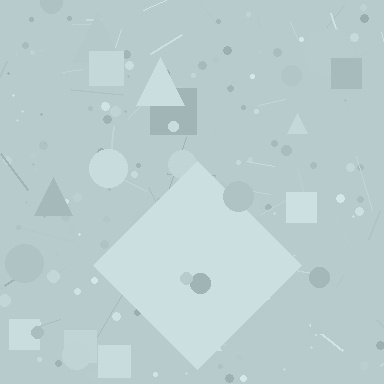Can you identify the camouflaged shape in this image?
The camouflaged shape is a diamond.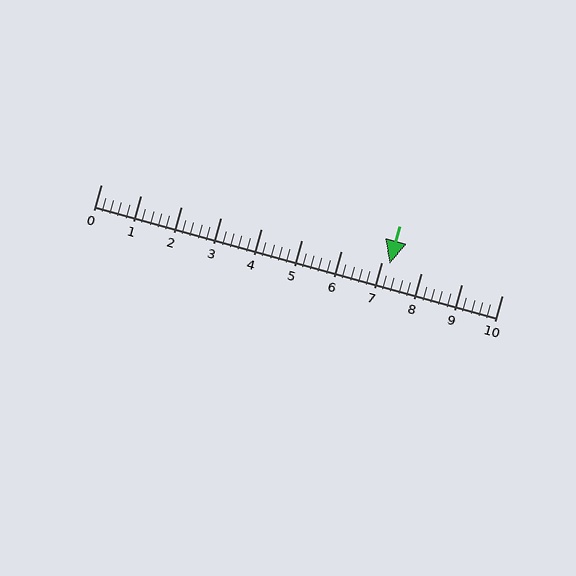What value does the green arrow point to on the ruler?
The green arrow points to approximately 7.2.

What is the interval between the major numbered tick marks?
The major tick marks are spaced 1 units apart.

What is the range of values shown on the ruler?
The ruler shows values from 0 to 10.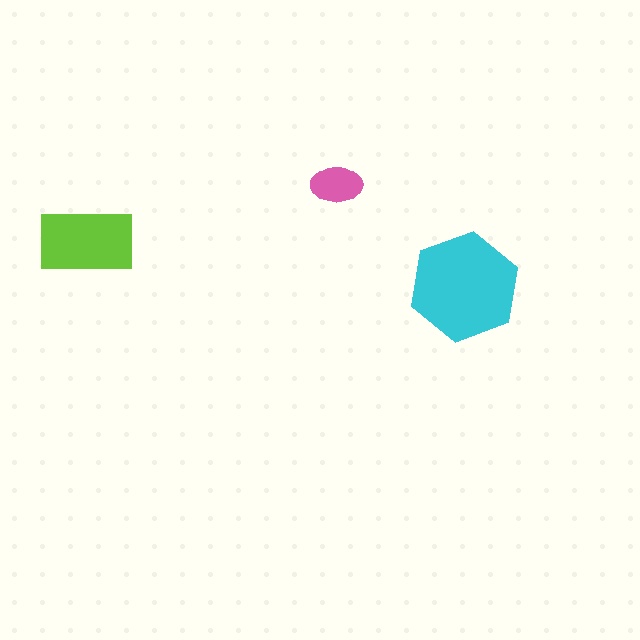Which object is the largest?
The cyan hexagon.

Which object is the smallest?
The pink ellipse.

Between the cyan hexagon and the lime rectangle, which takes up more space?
The cyan hexagon.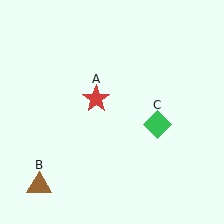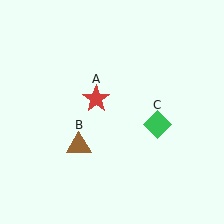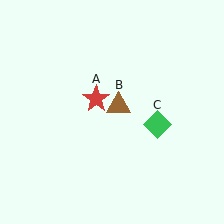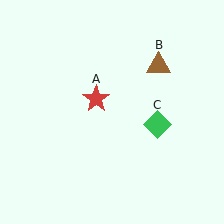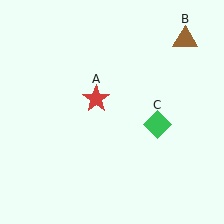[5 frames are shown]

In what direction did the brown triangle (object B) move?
The brown triangle (object B) moved up and to the right.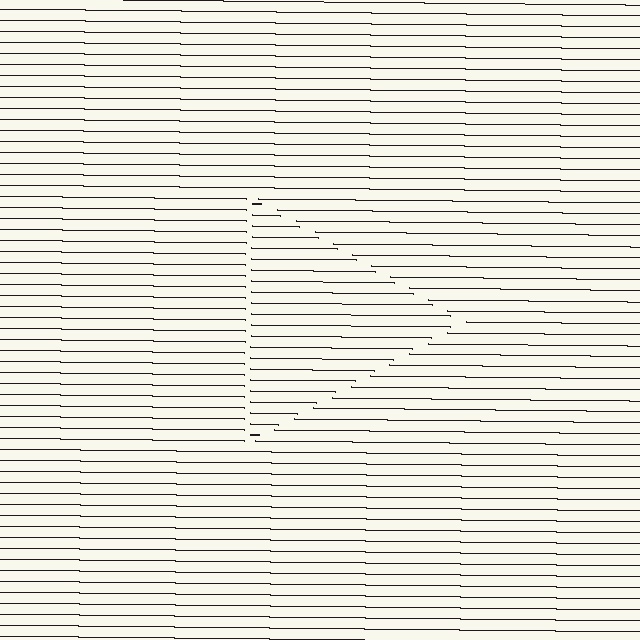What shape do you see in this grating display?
An illusory triangle. The interior of the shape contains the same grating, shifted by half a period — the contour is defined by the phase discontinuity where line-ends from the inner and outer gratings abut.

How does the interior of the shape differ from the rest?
The interior of the shape contains the same grating, shifted by half a period — the contour is defined by the phase discontinuity where line-ends from the inner and outer gratings abut.